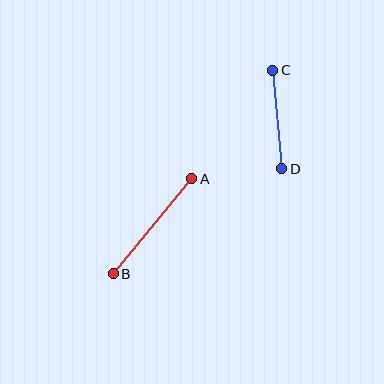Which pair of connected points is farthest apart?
Points A and B are farthest apart.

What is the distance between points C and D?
The distance is approximately 99 pixels.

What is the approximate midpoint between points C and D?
The midpoint is at approximately (277, 119) pixels.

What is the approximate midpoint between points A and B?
The midpoint is at approximately (153, 226) pixels.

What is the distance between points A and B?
The distance is approximately 123 pixels.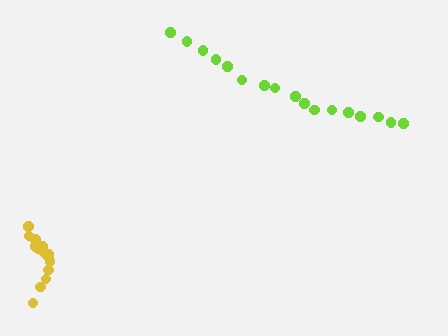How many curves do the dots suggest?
There are 2 distinct paths.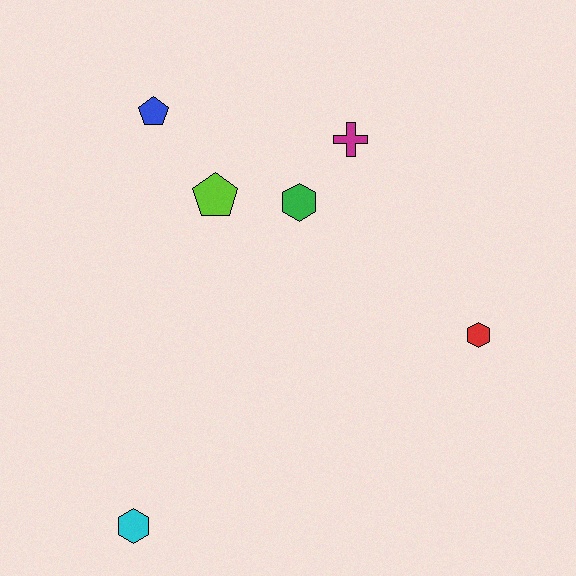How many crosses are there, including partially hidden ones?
There is 1 cross.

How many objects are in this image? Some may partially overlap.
There are 6 objects.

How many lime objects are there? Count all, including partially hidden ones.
There is 1 lime object.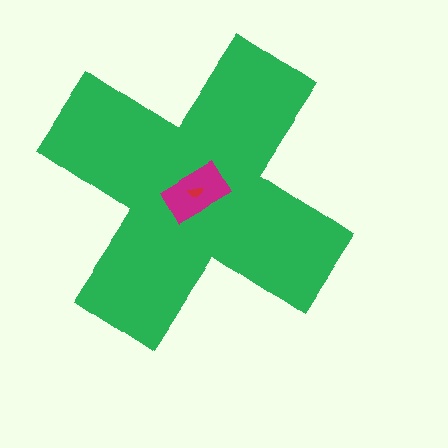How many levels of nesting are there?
3.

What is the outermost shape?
The green cross.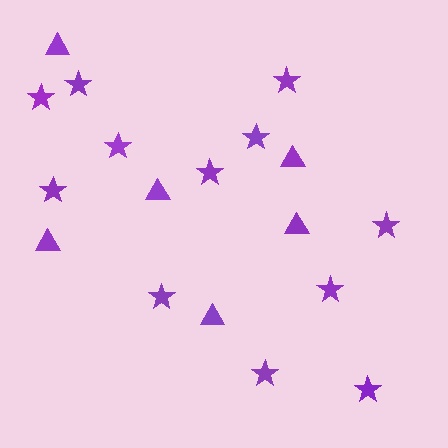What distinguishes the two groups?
There are 2 groups: one group of stars (12) and one group of triangles (6).